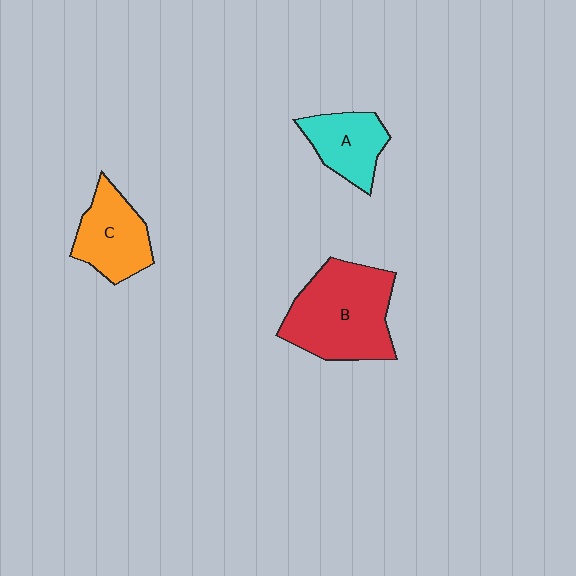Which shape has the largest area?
Shape B (red).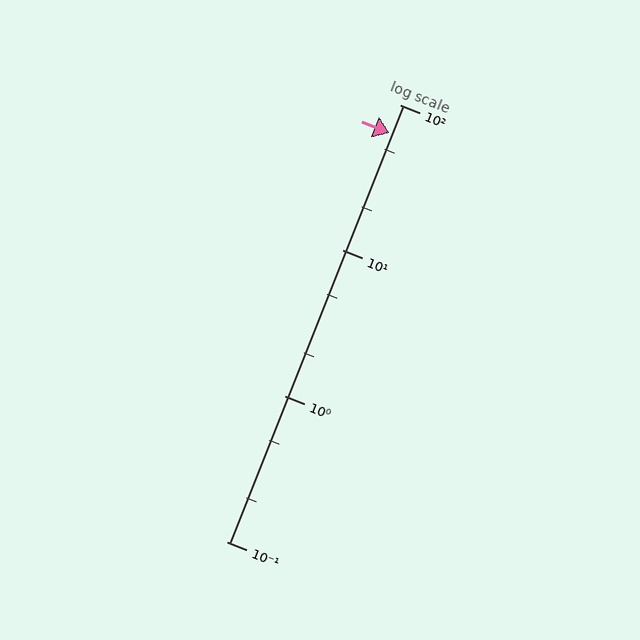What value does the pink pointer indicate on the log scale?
The pointer indicates approximately 64.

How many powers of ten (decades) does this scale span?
The scale spans 3 decades, from 0.1 to 100.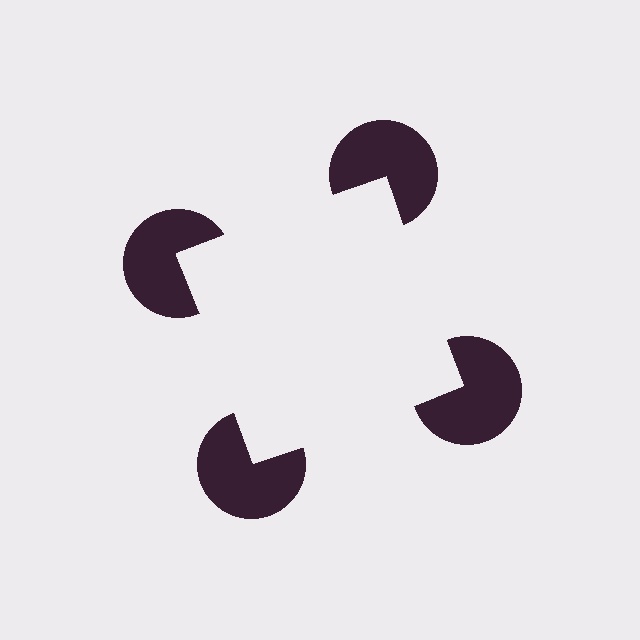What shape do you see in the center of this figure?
An illusory square — its edges are inferred from the aligned wedge cuts in the pac-man discs, not physically drawn.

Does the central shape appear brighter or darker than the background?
It typically appears slightly brighter than the background, even though no actual brightness change is drawn.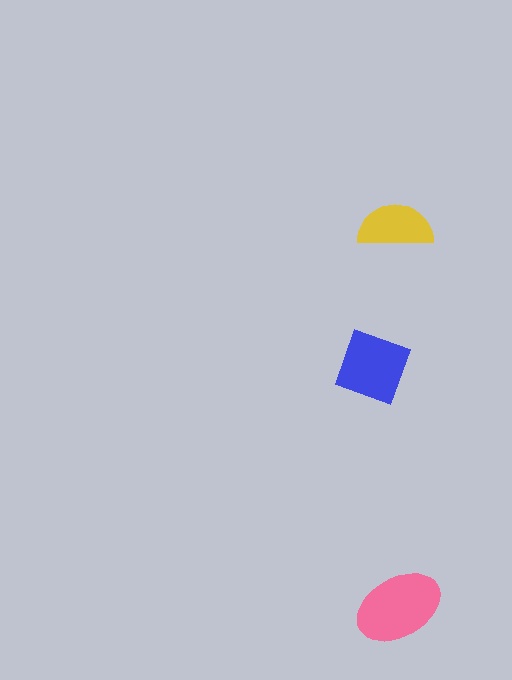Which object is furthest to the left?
The blue square is leftmost.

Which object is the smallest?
The yellow semicircle.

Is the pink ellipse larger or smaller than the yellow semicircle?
Larger.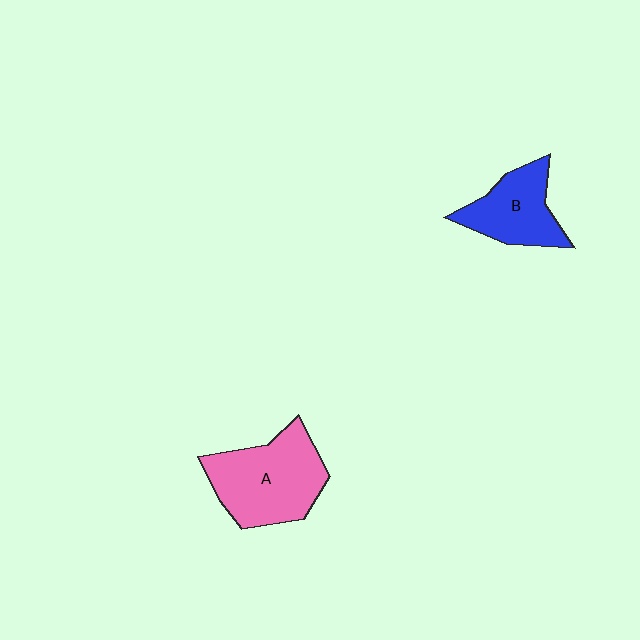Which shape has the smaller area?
Shape B (blue).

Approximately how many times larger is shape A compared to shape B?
Approximately 1.5 times.